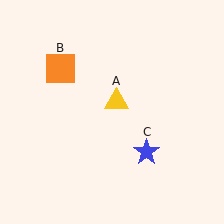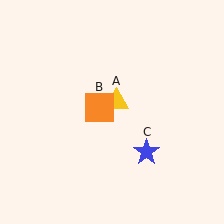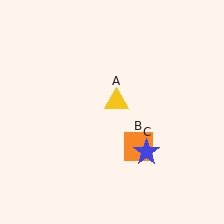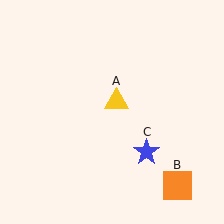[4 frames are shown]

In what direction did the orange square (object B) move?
The orange square (object B) moved down and to the right.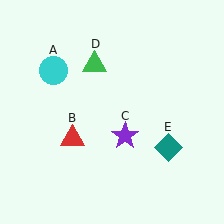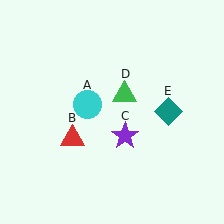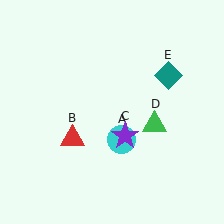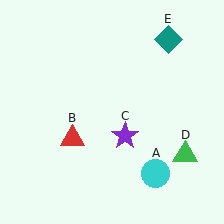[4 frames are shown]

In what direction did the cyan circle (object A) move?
The cyan circle (object A) moved down and to the right.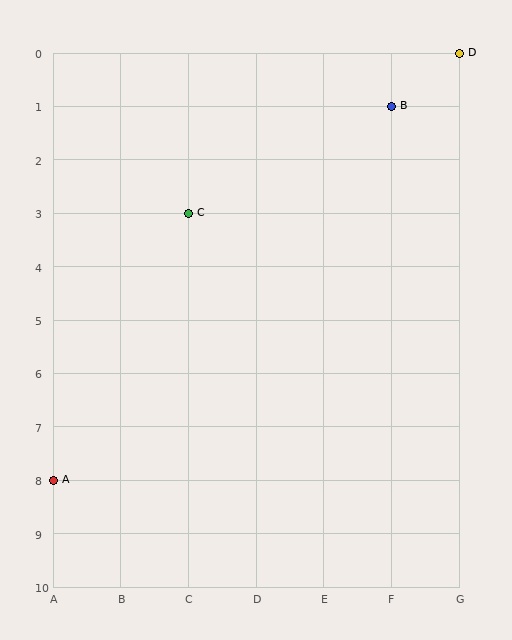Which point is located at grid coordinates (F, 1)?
Point B is at (F, 1).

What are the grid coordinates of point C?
Point C is at grid coordinates (C, 3).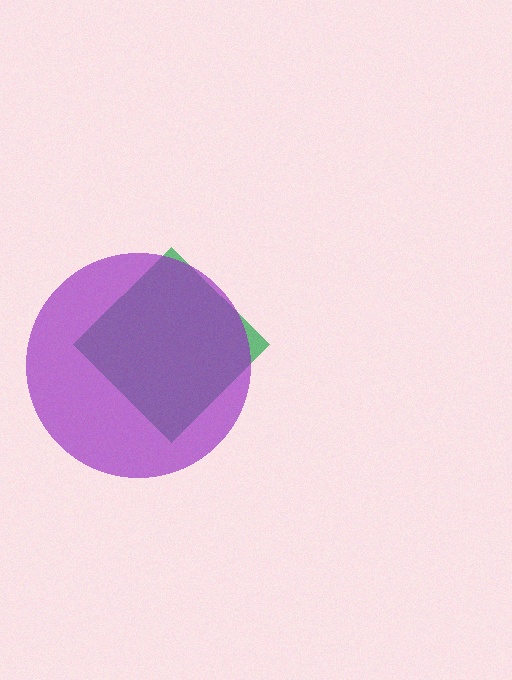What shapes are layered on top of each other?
The layered shapes are: a green diamond, a purple circle.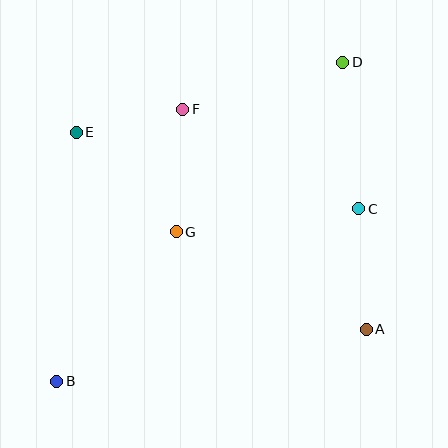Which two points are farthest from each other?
Points B and D are farthest from each other.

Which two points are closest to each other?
Points E and F are closest to each other.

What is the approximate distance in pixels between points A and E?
The distance between A and E is approximately 350 pixels.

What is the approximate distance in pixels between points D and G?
The distance between D and G is approximately 238 pixels.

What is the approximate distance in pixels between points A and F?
The distance between A and F is approximately 287 pixels.